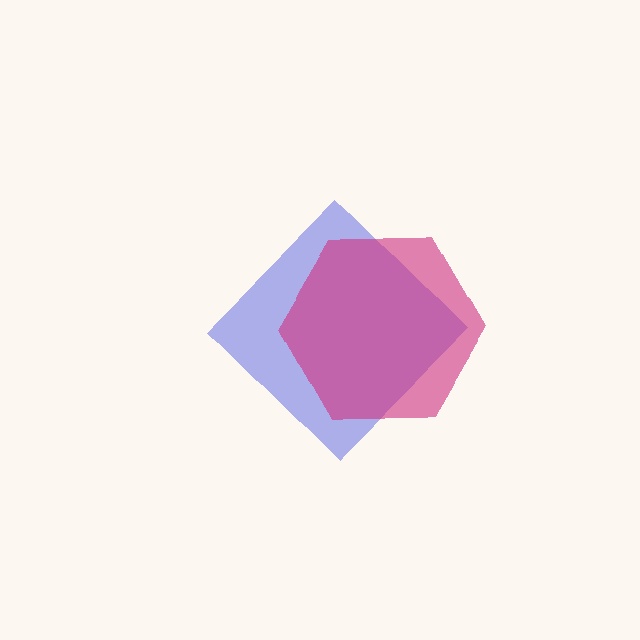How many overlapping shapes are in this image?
There are 2 overlapping shapes in the image.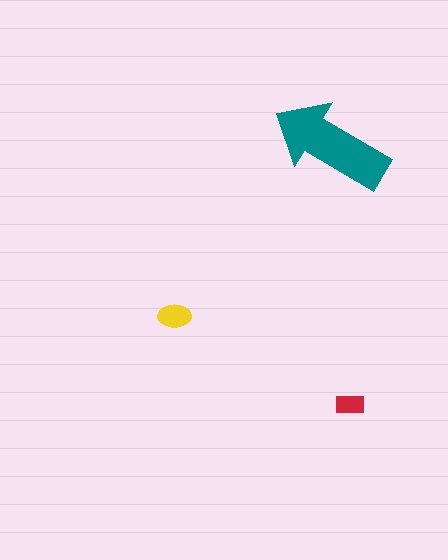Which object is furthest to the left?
The yellow ellipse is leftmost.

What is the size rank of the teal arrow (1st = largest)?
1st.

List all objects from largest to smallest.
The teal arrow, the yellow ellipse, the red rectangle.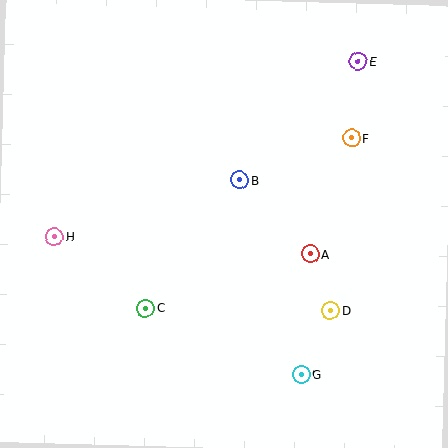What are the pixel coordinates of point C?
Point C is at (146, 308).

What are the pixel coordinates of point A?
Point A is at (311, 254).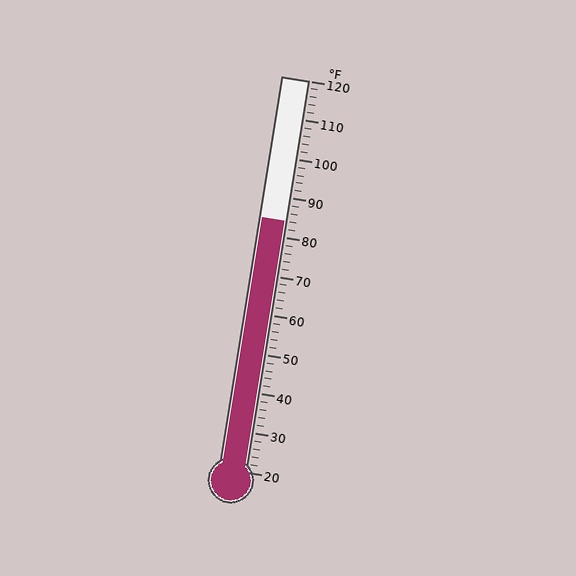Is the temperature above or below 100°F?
The temperature is below 100°F.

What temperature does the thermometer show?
The thermometer shows approximately 84°F.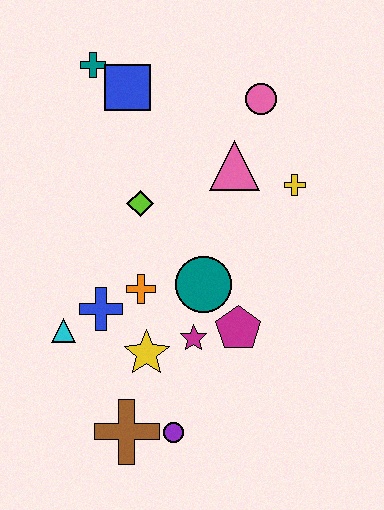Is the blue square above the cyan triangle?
Yes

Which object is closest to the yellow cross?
The pink triangle is closest to the yellow cross.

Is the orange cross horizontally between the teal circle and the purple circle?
No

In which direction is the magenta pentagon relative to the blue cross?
The magenta pentagon is to the right of the blue cross.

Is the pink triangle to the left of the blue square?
No